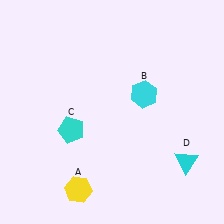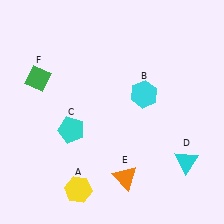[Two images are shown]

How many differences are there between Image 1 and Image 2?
There are 2 differences between the two images.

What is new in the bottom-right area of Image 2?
An orange triangle (E) was added in the bottom-right area of Image 2.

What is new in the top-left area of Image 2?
A green diamond (F) was added in the top-left area of Image 2.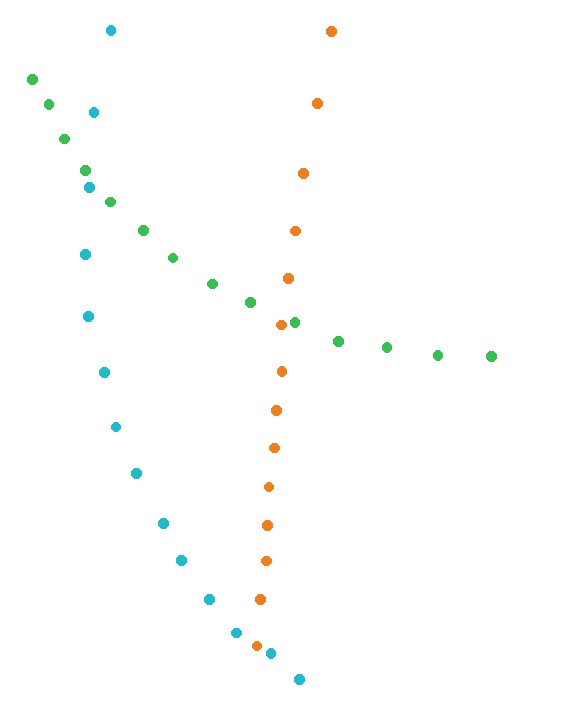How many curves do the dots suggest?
There are 3 distinct paths.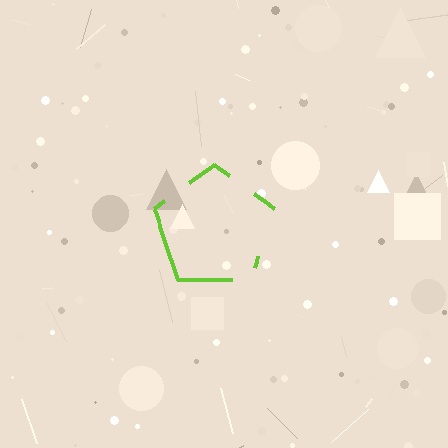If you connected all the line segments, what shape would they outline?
They would outline a pentagon.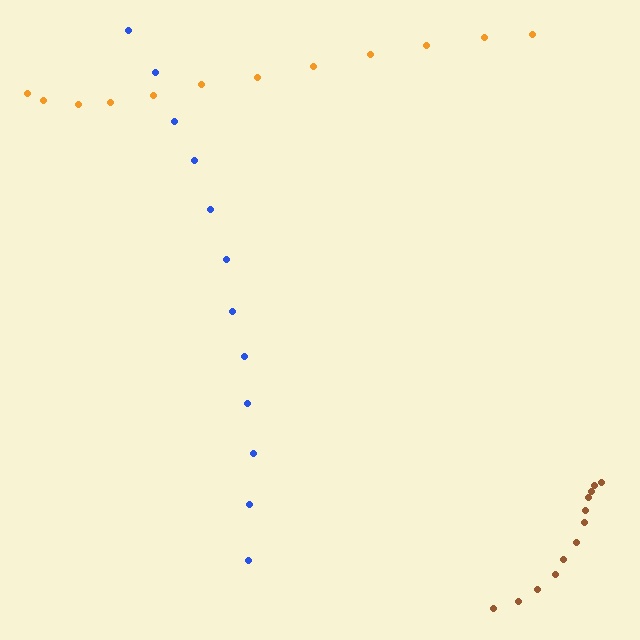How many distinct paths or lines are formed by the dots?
There are 3 distinct paths.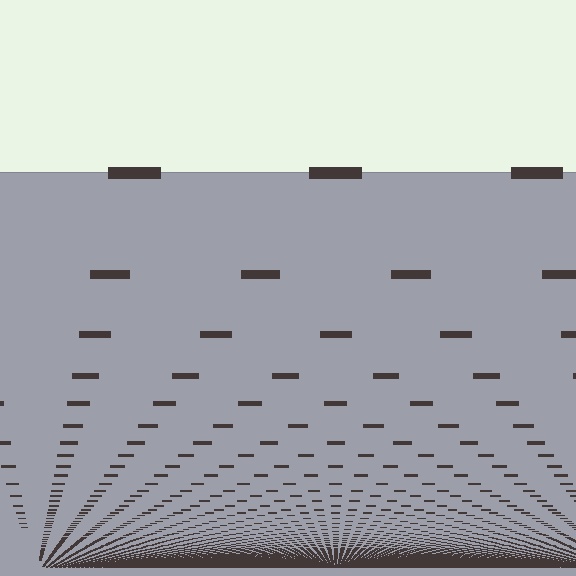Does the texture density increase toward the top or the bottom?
Density increases toward the bottom.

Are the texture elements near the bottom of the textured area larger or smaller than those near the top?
Smaller. The gradient is inverted — elements near the bottom are smaller and denser.